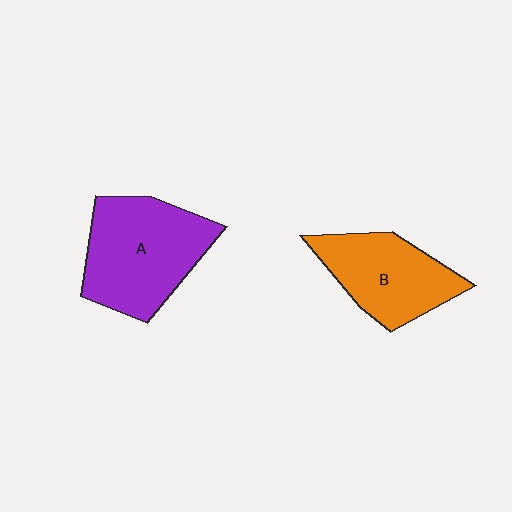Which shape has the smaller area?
Shape B (orange).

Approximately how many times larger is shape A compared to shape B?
Approximately 1.3 times.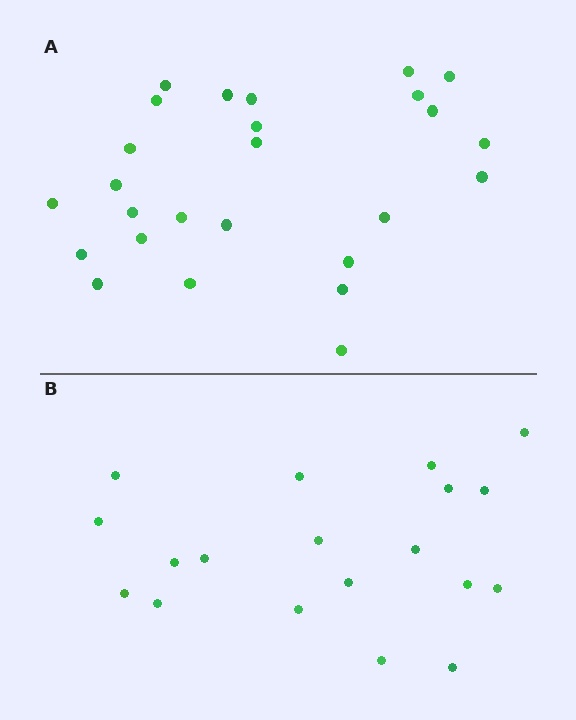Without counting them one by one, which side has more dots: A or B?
Region A (the top region) has more dots.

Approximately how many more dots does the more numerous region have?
Region A has roughly 8 or so more dots than region B.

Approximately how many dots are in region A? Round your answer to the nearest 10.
About 30 dots. (The exact count is 26, which rounds to 30.)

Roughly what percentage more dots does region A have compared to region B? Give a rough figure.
About 35% more.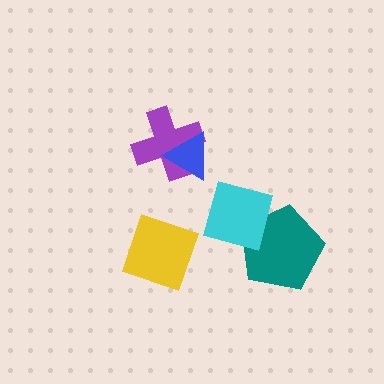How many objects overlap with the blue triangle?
1 object overlaps with the blue triangle.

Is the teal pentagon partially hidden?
Yes, it is partially covered by another shape.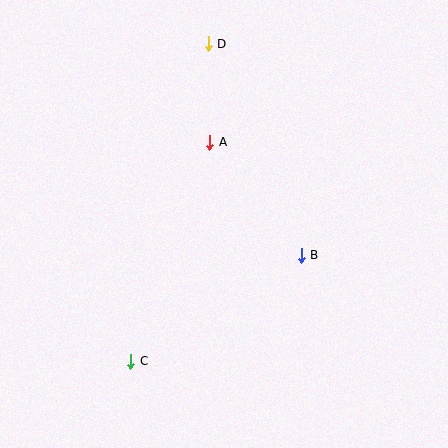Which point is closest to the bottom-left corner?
Point C is closest to the bottom-left corner.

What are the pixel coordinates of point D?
Point D is at (208, 44).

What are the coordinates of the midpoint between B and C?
The midpoint between B and C is at (216, 308).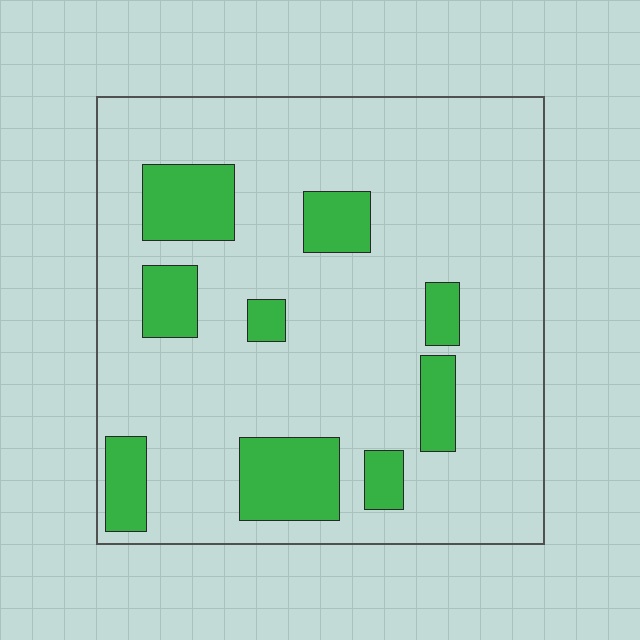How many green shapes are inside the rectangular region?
9.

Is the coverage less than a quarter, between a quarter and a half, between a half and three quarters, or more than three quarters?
Less than a quarter.